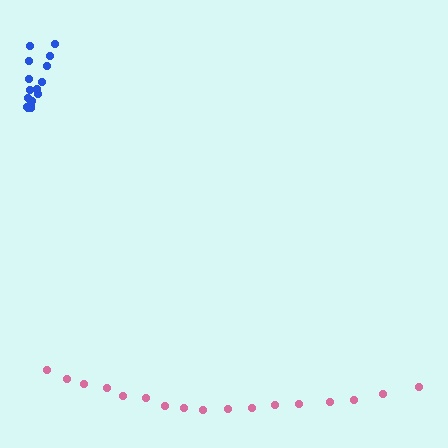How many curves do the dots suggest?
There are 2 distinct paths.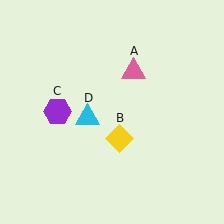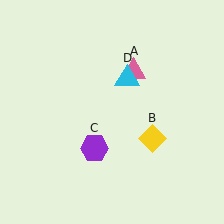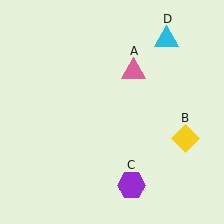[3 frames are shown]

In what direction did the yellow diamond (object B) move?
The yellow diamond (object B) moved right.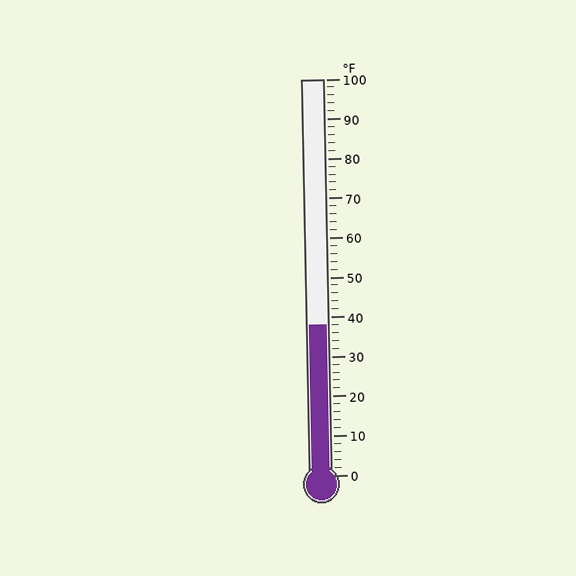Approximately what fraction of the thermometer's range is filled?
The thermometer is filled to approximately 40% of its range.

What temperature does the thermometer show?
The thermometer shows approximately 38°F.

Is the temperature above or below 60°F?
The temperature is below 60°F.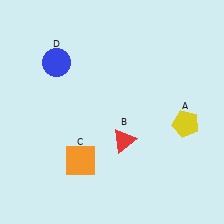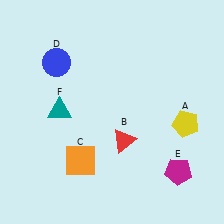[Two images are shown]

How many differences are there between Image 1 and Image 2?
There are 2 differences between the two images.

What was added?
A magenta pentagon (E), a teal triangle (F) were added in Image 2.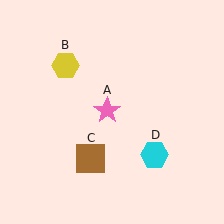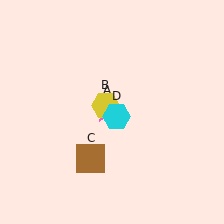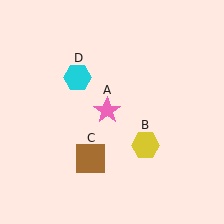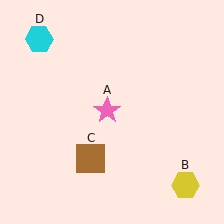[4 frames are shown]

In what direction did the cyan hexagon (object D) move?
The cyan hexagon (object D) moved up and to the left.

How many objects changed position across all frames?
2 objects changed position: yellow hexagon (object B), cyan hexagon (object D).